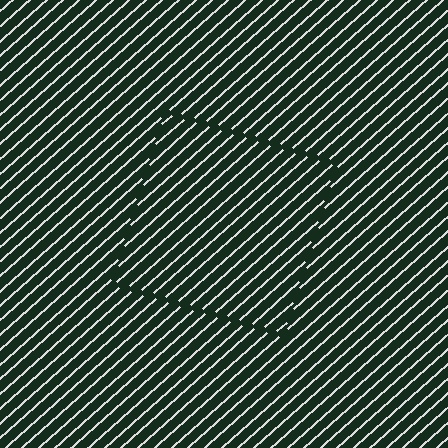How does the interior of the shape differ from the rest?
The interior of the shape contains the same grating, shifted by half a period — the contour is defined by the phase discontinuity where line-ends from the inner and outer gratings abut.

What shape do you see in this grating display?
An illusory square. The interior of the shape contains the same grating, shifted by half a period — the contour is defined by the phase discontinuity where line-ends from the inner and outer gratings abut.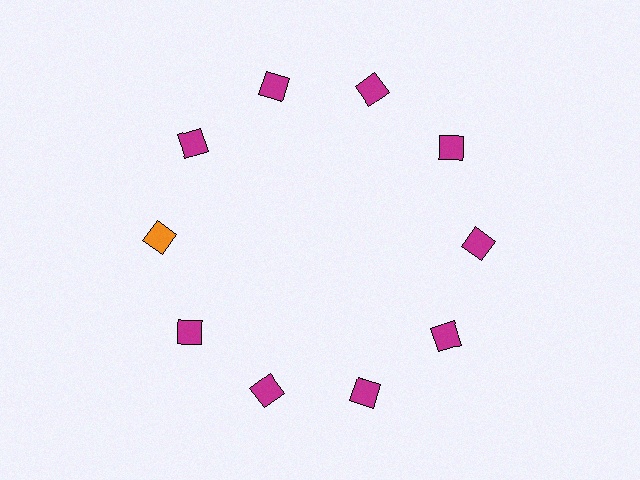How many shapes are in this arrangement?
There are 10 shapes arranged in a ring pattern.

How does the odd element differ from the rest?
It has a different color: orange instead of magenta.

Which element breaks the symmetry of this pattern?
The orange square at roughly the 9 o'clock position breaks the symmetry. All other shapes are magenta squares.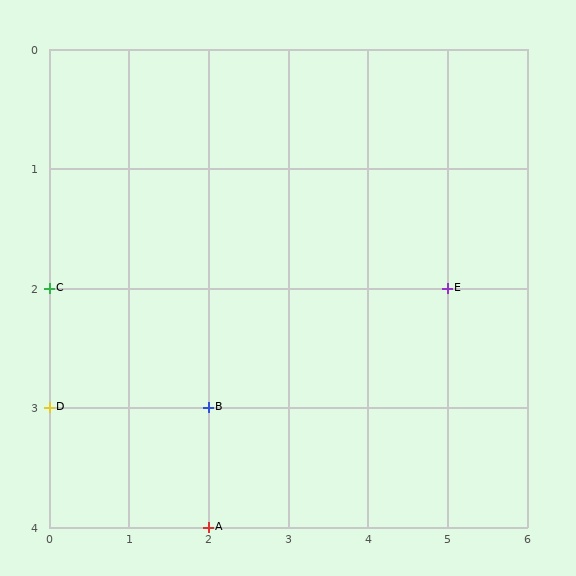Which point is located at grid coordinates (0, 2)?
Point C is at (0, 2).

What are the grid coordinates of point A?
Point A is at grid coordinates (2, 4).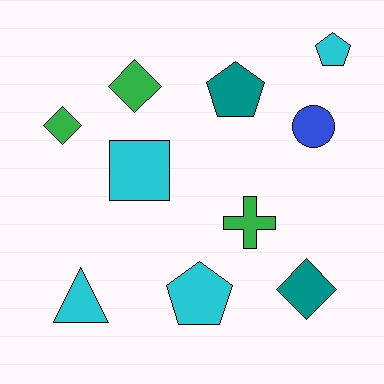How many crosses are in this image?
There is 1 cross.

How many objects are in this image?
There are 10 objects.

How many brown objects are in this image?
There are no brown objects.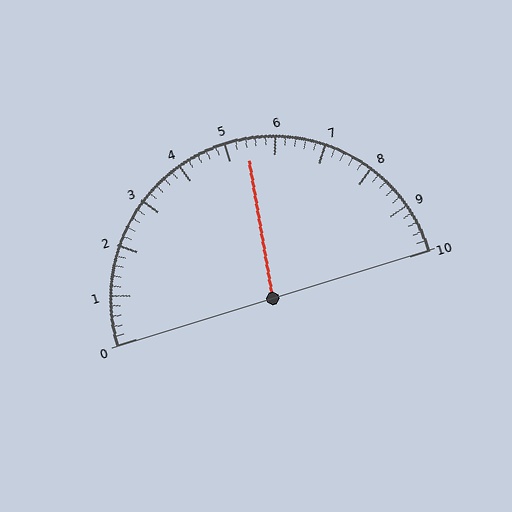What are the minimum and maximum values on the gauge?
The gauge ranges from 0 to 10.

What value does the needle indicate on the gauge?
The needle indicates approximately 5.4.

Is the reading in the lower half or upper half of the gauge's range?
The reading is in the upper half of the range (0 to 10).